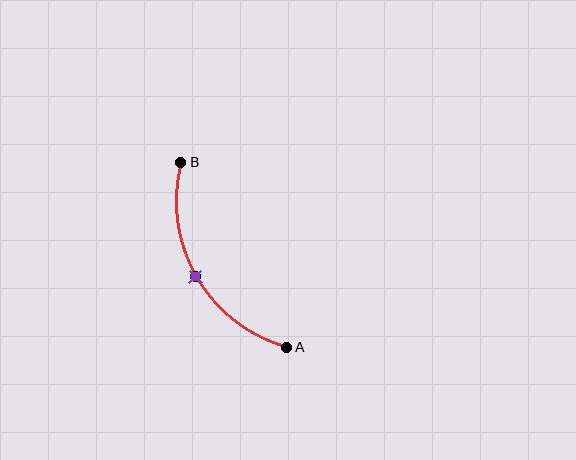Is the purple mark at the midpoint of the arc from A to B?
Yes. The purple mark lies on the arc at equal arc-length from both A and B — it is the arc midpoint.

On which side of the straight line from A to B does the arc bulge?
The arc bulges to the left of the straight line connecting A and B.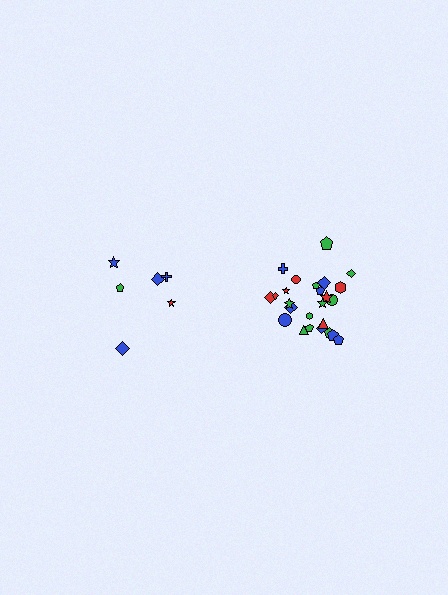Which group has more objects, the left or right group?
The right group.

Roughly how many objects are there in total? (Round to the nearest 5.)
Roughly 30 objects in total.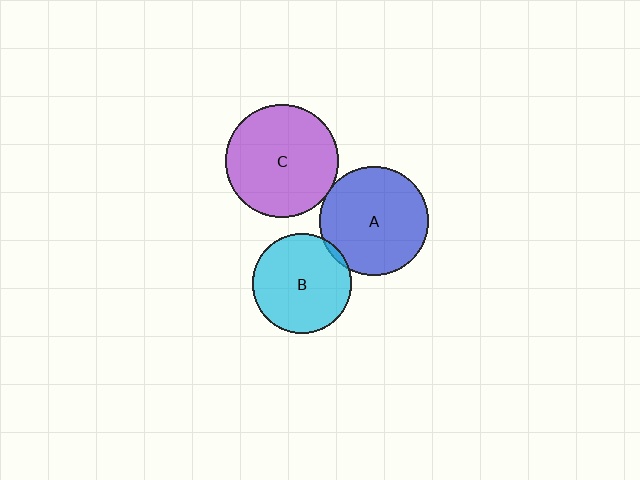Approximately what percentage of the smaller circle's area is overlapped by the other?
Approximately 5%.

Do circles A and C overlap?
Yes.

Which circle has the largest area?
Circle C (purple).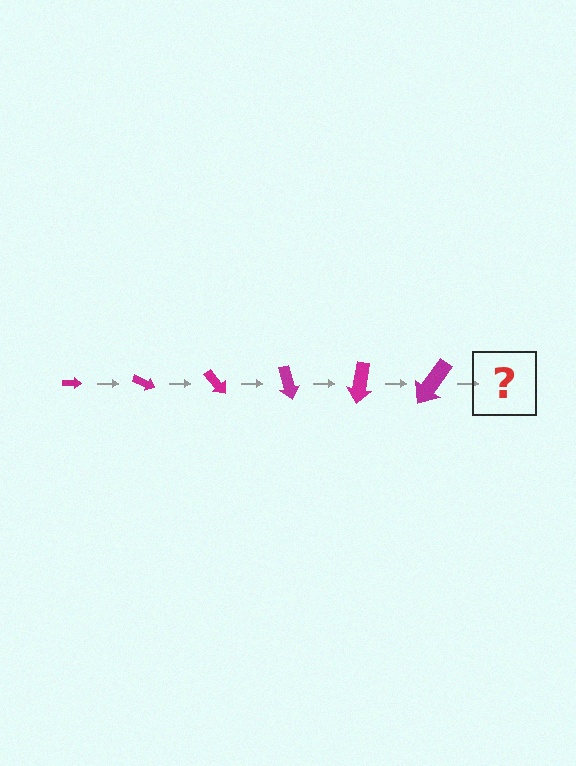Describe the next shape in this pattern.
It should be an arrow, larger than the previous one and rotated 150 degrees from the start.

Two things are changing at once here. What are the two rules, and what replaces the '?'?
The two rules are that the arrow grows larger each step and it rotates 25 degrees each step. The '?' should be an arrow, larger than the previous one and rotated 150 degrees from the start.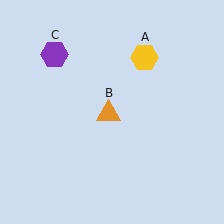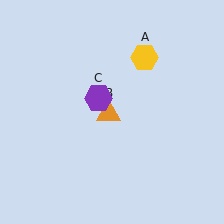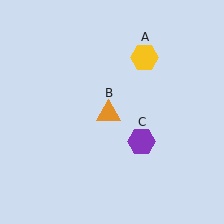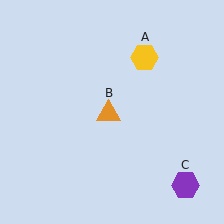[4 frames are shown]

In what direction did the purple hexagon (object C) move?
The purple hexagon (object C) moved down and to the right.